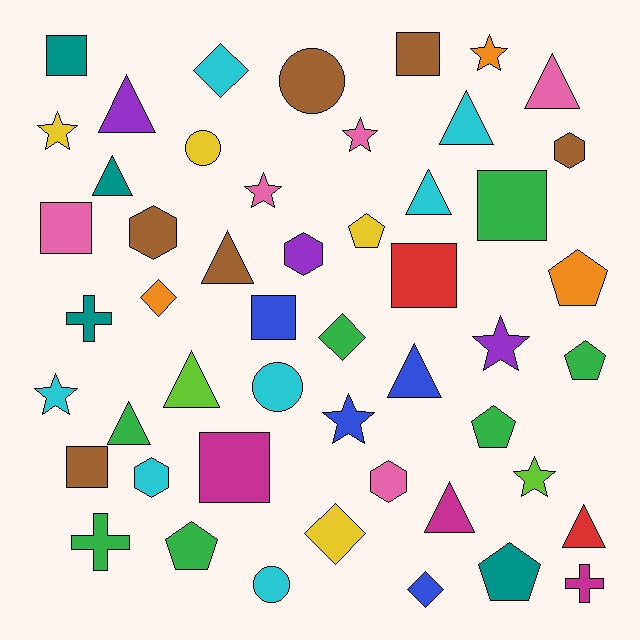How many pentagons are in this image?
There are 6 pentagons.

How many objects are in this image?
There are 50 objects.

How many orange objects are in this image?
There are 3 orange objects.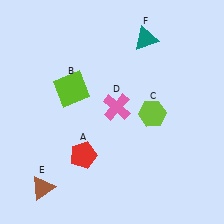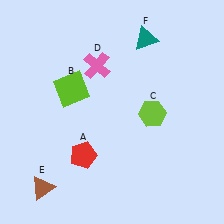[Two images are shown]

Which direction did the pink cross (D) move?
The pink cross (D) moved up.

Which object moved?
The pink cross (D) moved up.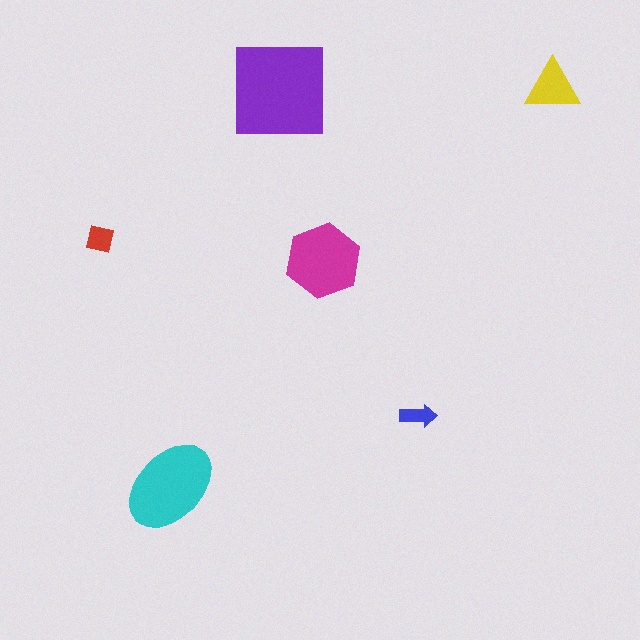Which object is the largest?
The purple square.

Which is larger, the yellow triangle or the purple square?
The purple square.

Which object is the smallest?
The blue arrow.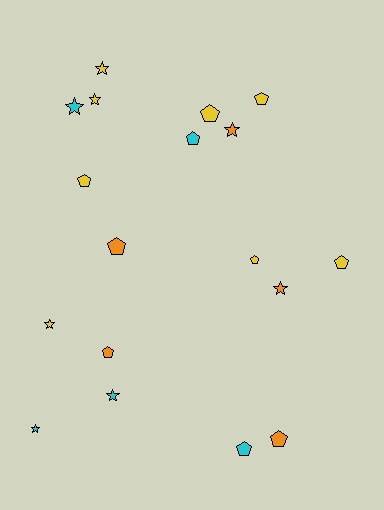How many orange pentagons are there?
There are 3 orange pentagons.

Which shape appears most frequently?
Pentagon, with 10 objects.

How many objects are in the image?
There are 18 objects.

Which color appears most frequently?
Yellow, with 8 objects.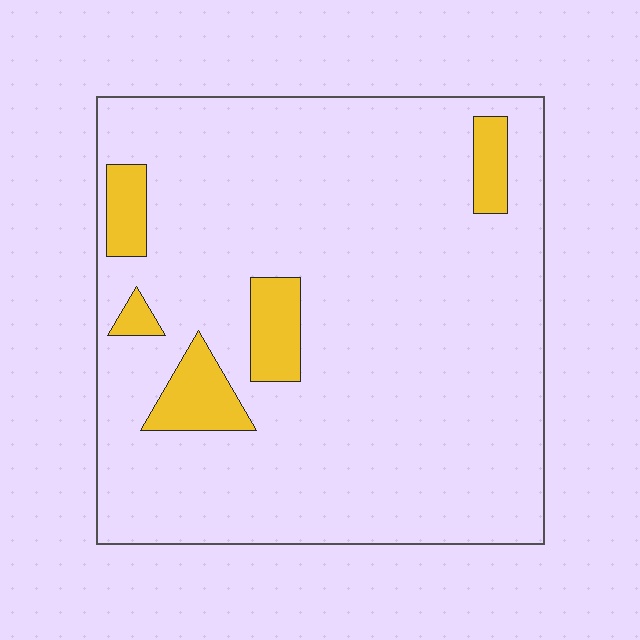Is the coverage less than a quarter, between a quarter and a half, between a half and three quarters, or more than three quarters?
Less than a quarter.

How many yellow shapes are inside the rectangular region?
5.